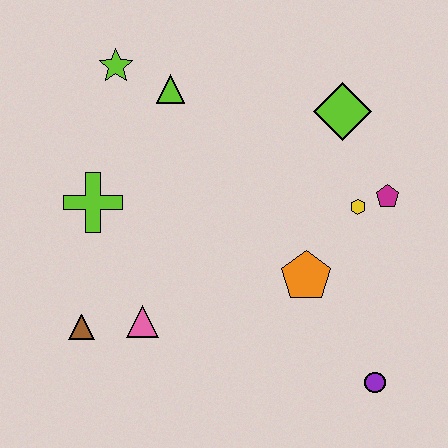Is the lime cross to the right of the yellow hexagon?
No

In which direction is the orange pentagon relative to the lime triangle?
The orange pentagon is below the lime triangle.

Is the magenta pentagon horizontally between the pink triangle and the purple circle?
No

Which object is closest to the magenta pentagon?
The yellow hexagon is closest to the magenta pentagon.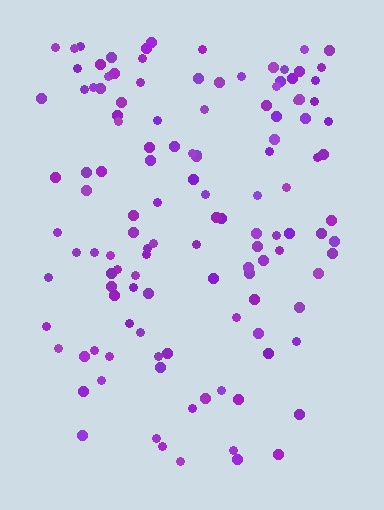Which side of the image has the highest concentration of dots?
The top.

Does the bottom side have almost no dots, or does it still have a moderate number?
Still a moderate number, just noticeably fewer than the top.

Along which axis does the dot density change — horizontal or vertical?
Vertical.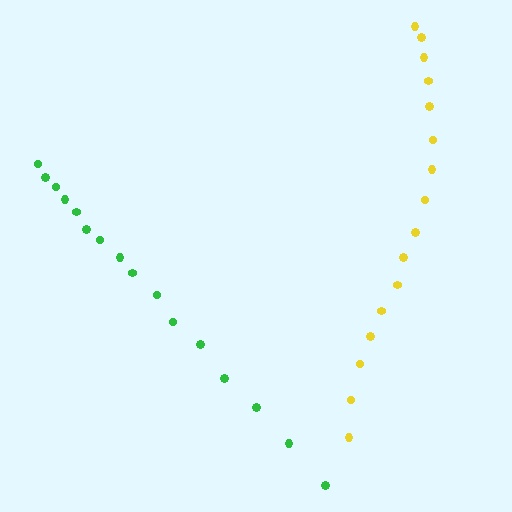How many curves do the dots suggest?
There are 2 distinct paths.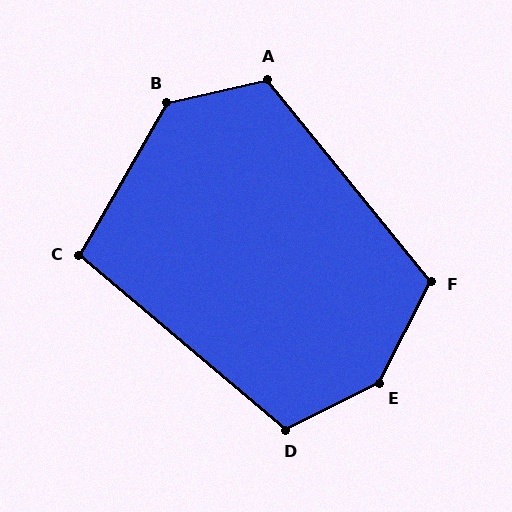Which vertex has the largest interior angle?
E, at approximately 144 degrees.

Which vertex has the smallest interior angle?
C, at approximately 100 degrees.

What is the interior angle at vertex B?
Approximately 133 degrees (obtuse).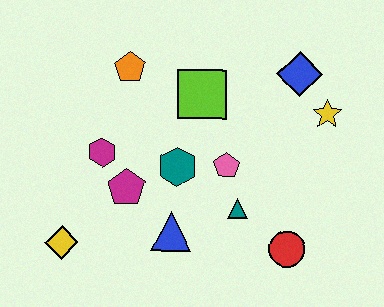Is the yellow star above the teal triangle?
Yes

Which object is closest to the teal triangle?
The pink pentagon is closest to the teal triangle.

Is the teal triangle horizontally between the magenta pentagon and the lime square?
No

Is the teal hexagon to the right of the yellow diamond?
Yes